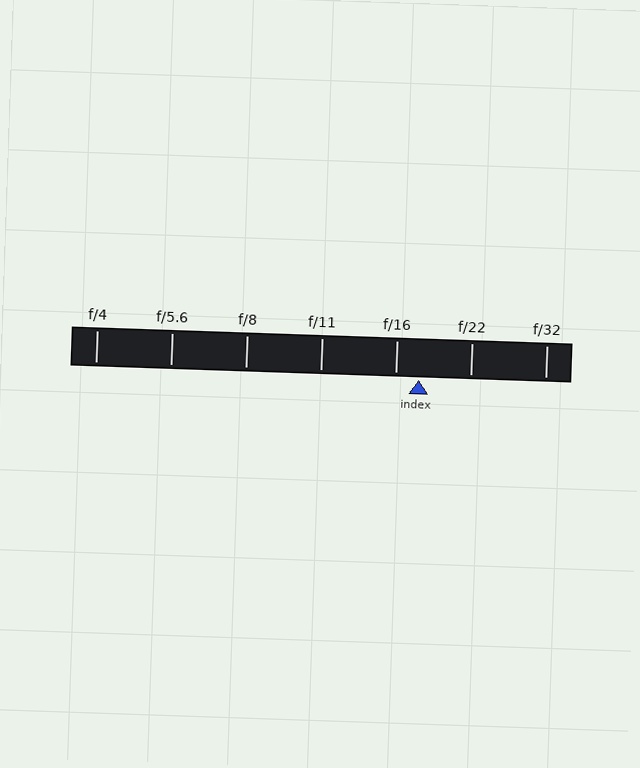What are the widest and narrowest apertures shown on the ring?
The widest aperture shown is f/4 and the narrowest is f/32.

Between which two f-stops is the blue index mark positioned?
The index mark is between f/16 and f/22.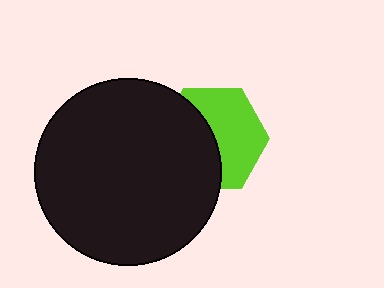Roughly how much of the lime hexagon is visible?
About half of it is visible (roughly 53%).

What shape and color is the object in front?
The object in front is a black circle.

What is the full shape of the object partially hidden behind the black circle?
The partially hidden object is a lime hexagon.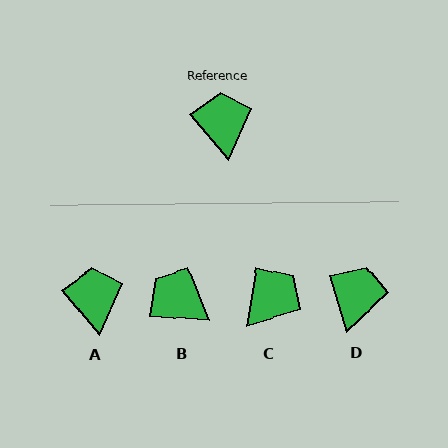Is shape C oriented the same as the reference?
No, it is off by about 50 degrees.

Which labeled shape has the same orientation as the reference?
A.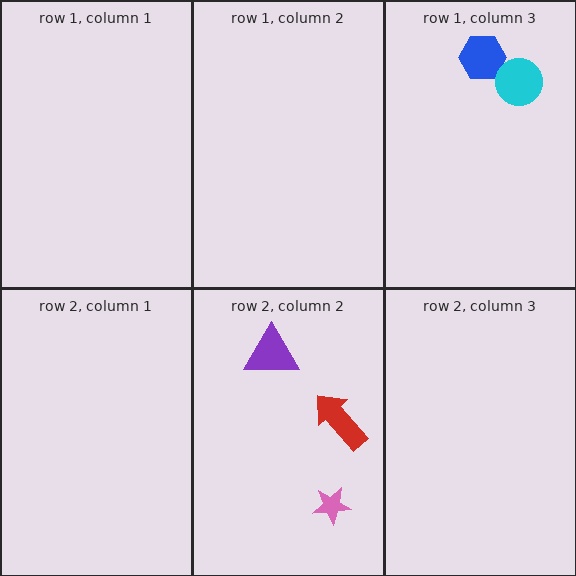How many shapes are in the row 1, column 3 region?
2.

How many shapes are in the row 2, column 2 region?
3.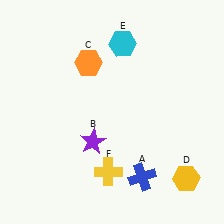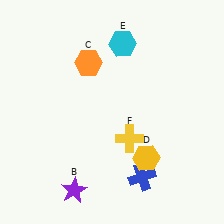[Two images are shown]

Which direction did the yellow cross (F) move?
The yellow cross (F) moved up.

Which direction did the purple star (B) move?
The purple star (B) moved down.